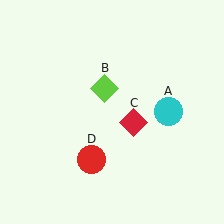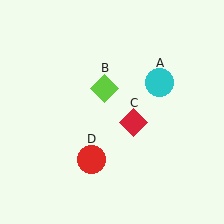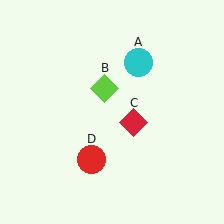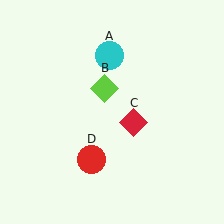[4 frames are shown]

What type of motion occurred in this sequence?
The cyan circle (object A) rotated counterclockwise around the center of the scene.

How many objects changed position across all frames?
1 object changed position: cyan circle (object A).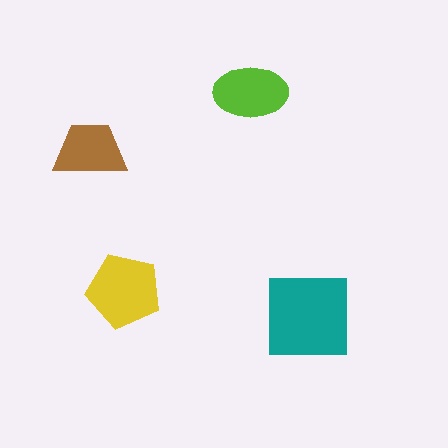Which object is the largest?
The teal square.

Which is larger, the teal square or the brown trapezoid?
The teal square.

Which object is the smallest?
The brown trapezoid.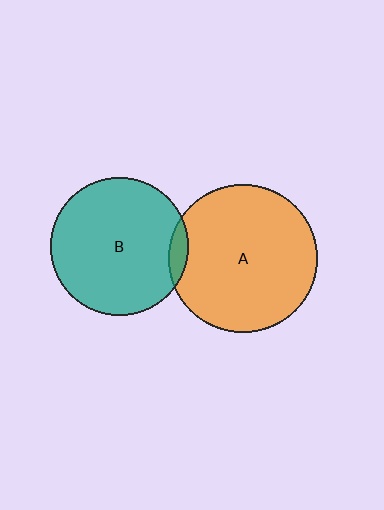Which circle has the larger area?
Circle A (orange).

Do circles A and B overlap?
Yes.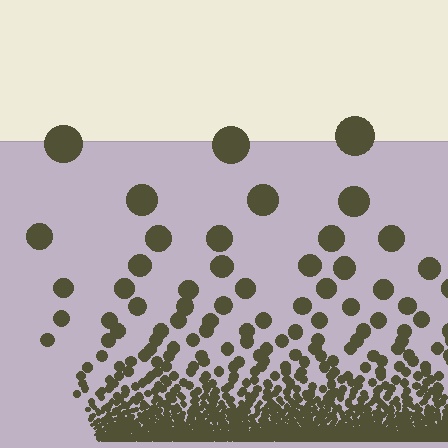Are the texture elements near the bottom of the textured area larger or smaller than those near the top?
Smaller. The gradient is inverted — elements near the bottom are smaller and denser.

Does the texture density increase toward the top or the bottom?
Density increases toward the bottom.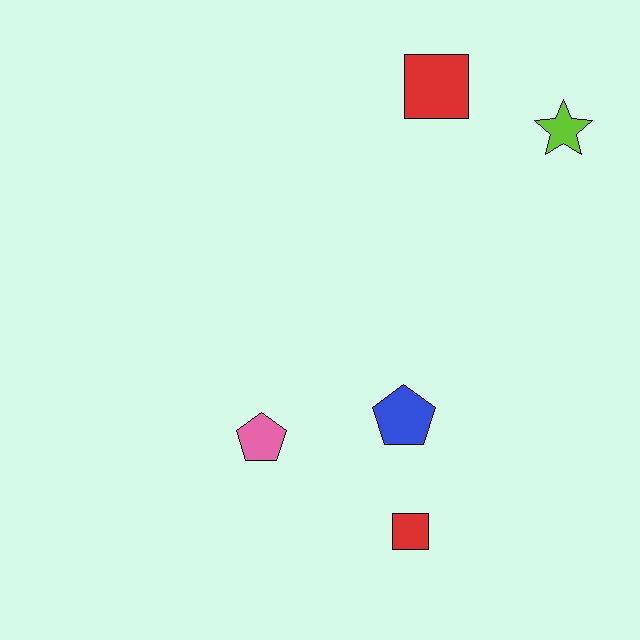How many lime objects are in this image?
There is 1 lime object.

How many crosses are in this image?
There are no crosses.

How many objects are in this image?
There are 5 objects.